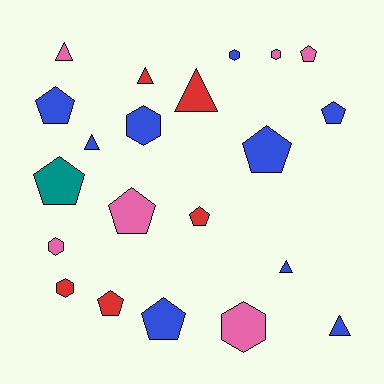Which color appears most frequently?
Blue, with 9 objects.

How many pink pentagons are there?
There are 2 pink pentagons.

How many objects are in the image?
There are 21 objects.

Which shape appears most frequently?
Pentagon, with 9 objects.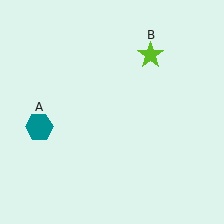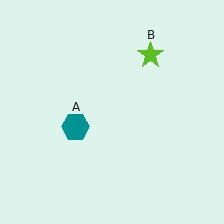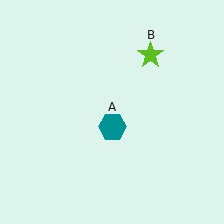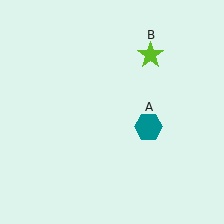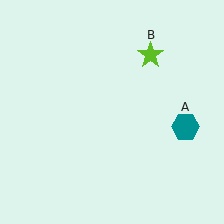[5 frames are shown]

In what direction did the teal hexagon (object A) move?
The teal hexagon (object A) moved right.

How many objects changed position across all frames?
1 object changed position: teal hexagon (object A).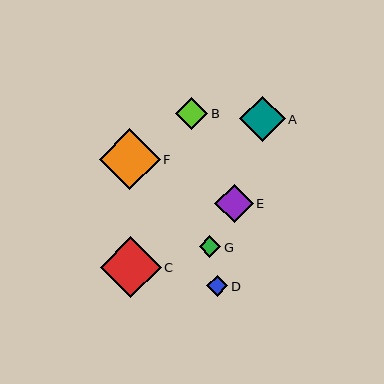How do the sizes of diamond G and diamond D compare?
Diamond G and diamond D are approximately the same size.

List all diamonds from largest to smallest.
From largest to smallest: C, F, A, E, B, G, D.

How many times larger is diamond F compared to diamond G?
Diamond F is approximately 2.8 times the size of diamond G.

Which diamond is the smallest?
Diamond D is the smallest with a size of approximately 21 pixels.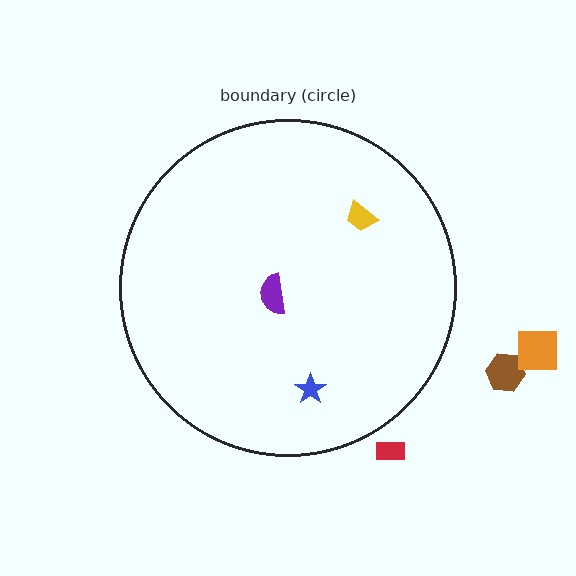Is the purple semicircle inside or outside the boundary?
Inside.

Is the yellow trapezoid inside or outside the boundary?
Inside.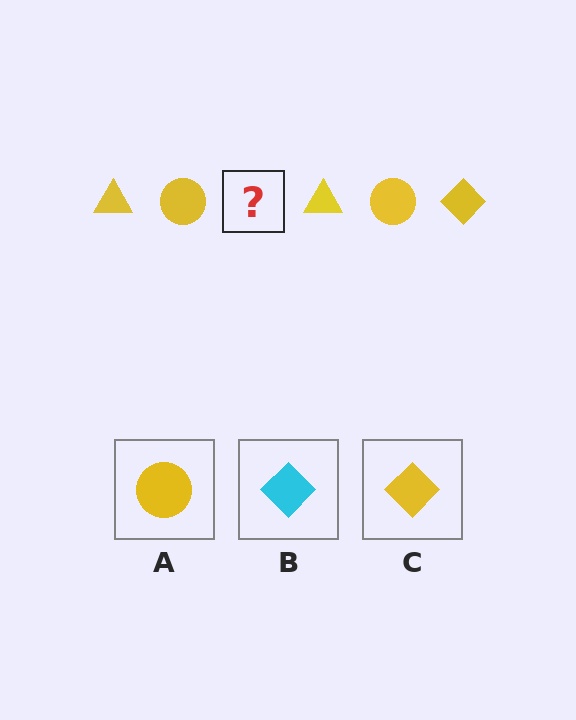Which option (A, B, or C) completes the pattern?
C.